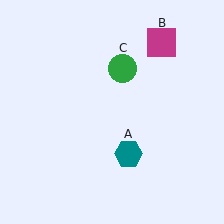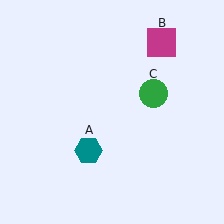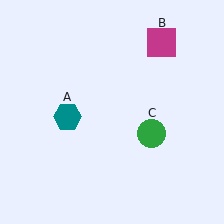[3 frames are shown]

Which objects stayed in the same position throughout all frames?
Magenta square (object B) remained stationary.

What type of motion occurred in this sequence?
The teal hexagon (object A), green circle (object C) rotated clockwise around the center of the scene.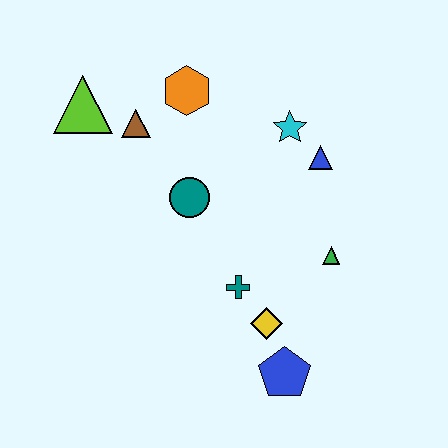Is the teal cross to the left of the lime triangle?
No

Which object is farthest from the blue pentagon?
The lime triangle is farthest from the blue pentagon.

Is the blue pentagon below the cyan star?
Yes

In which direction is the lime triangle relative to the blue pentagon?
The lime triangle is above the blue pentagon.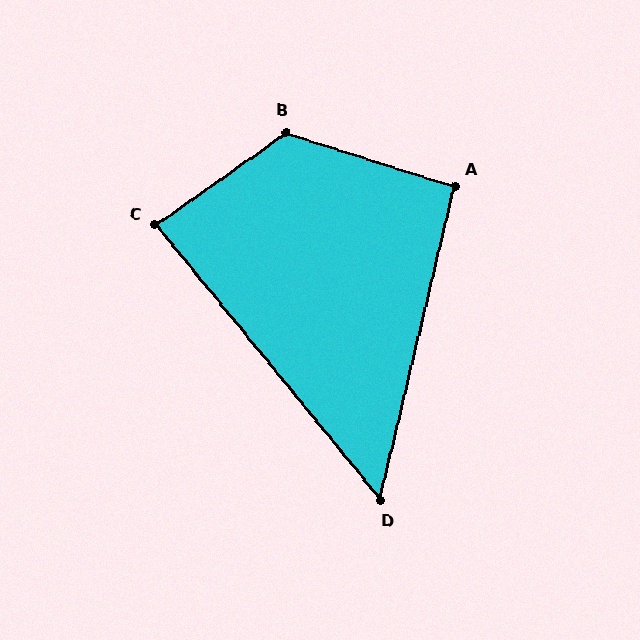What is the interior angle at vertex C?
Approximately 86 degrees (approximately right).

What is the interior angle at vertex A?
Approximately 94 degrees (approximately right).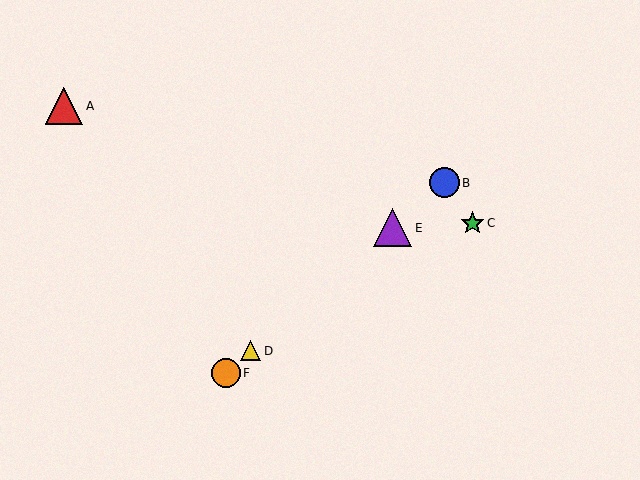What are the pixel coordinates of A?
Object A is at (64, 106).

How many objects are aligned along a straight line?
4 objects (B, D, E, F) are aligned along a straight line.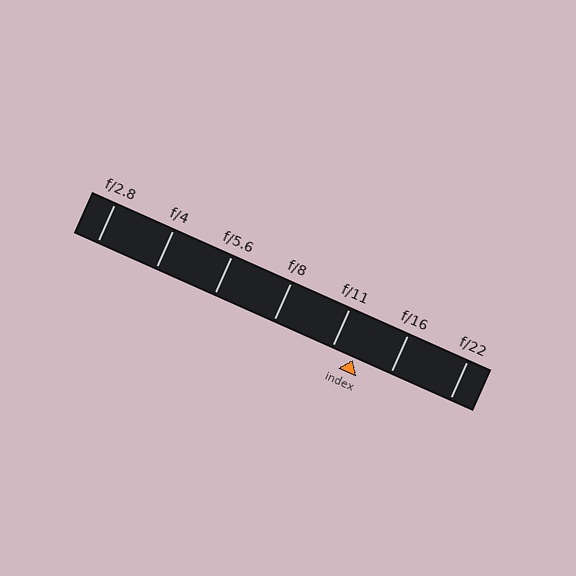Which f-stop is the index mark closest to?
The index mark is closest to f/11.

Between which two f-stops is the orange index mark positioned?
The index mark is between f/11 and f/16.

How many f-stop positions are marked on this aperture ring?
There are 7 f-stop positions marked.